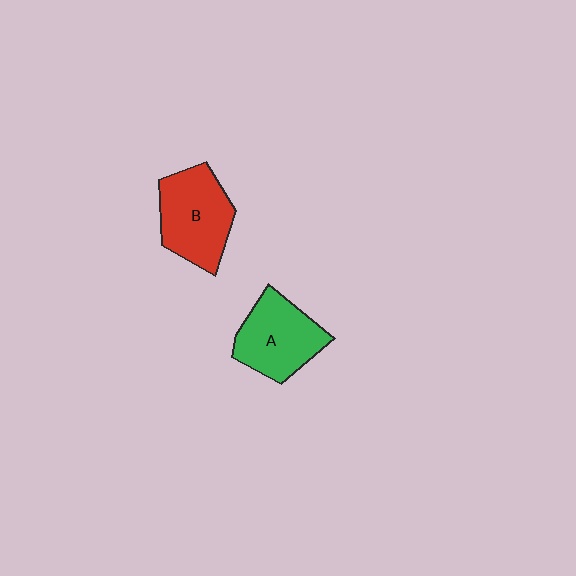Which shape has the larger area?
Shape B (red).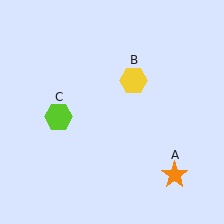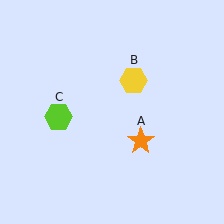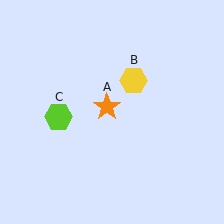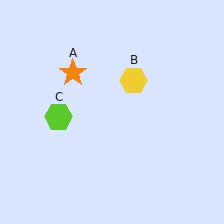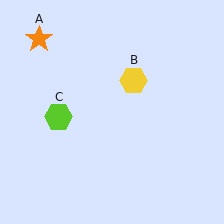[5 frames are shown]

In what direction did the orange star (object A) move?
The orange star (object A) moved up and to the left.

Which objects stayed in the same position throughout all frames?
Yellow hexagon (object B) and lime hexagon (object C) remained stationary.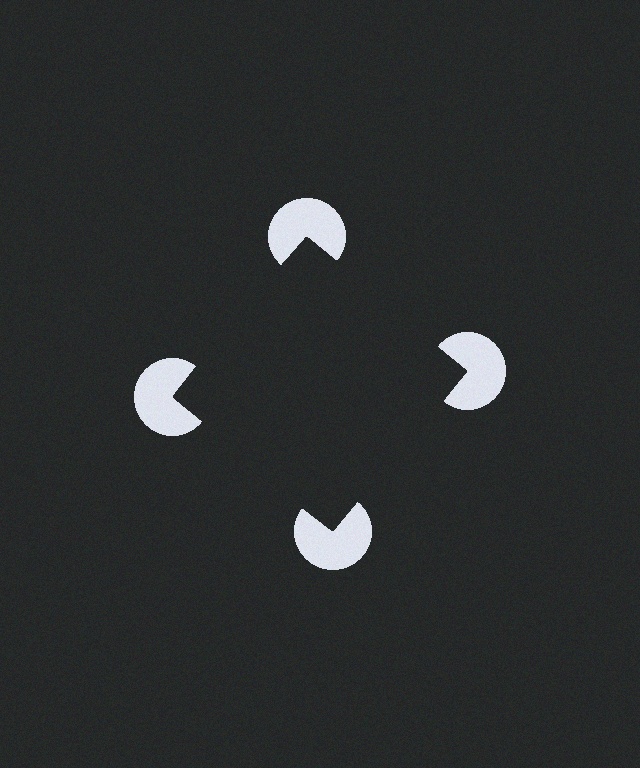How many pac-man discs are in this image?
There are 4 — one at each vertex of the illusory square.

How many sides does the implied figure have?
4 sides.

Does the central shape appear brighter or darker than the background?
It typically appears slightly darker than the background, even though no actual brightness change is drawn.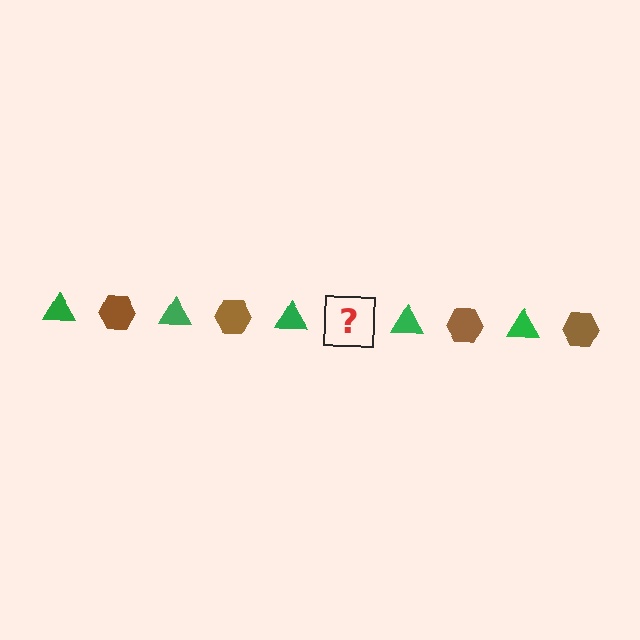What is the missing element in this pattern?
The missing element is a brown hexagon.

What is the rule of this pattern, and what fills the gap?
The rule is that the pattern alternates between green triangle and brown hexagon. The gap should be filled with a brown hexagon.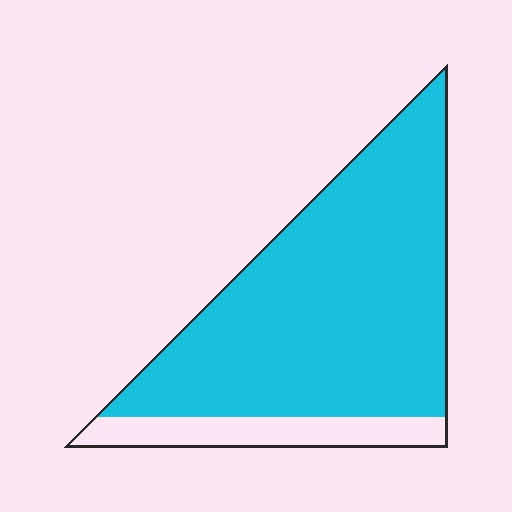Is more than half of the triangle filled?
Yes.